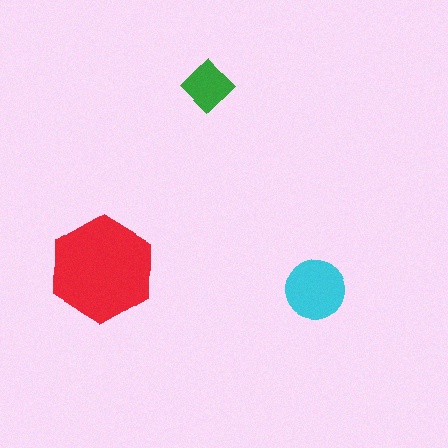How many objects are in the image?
There are 3 objects in the image.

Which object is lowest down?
The cyan circle is bottommost.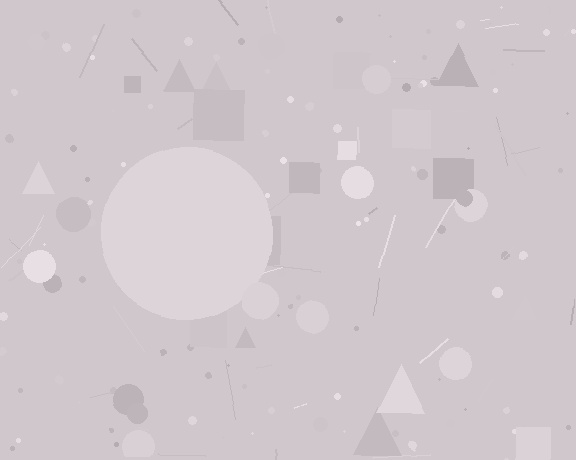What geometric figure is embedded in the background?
A circle is embedded in the background.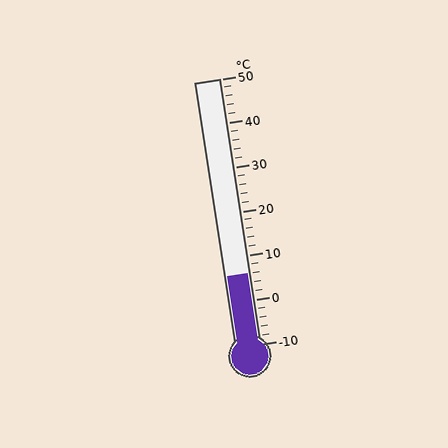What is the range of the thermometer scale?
The thermometer scale ranges from -10°C to 50°C.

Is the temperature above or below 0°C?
The temperature is above 0°C.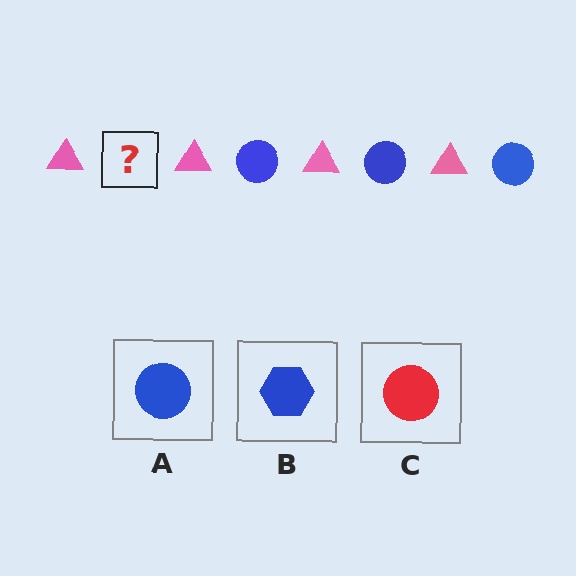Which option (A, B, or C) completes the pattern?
A.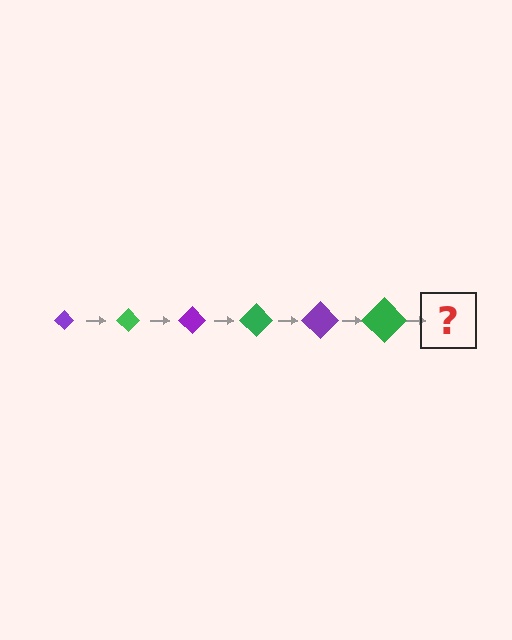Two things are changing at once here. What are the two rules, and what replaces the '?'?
The two rules are that the diamond grows larger each step and the color cycles through purple and green. The '?' should be a purple diamond, larger than the previous one.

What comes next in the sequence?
The next element should be a purple diamond, larger than the previous one.